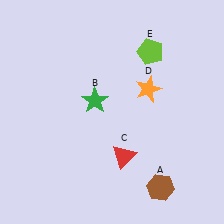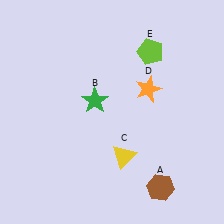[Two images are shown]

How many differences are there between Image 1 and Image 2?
There is 1 difference between the two images.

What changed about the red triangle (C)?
In Image 1, C is red. In Image 2, it changed to yellow.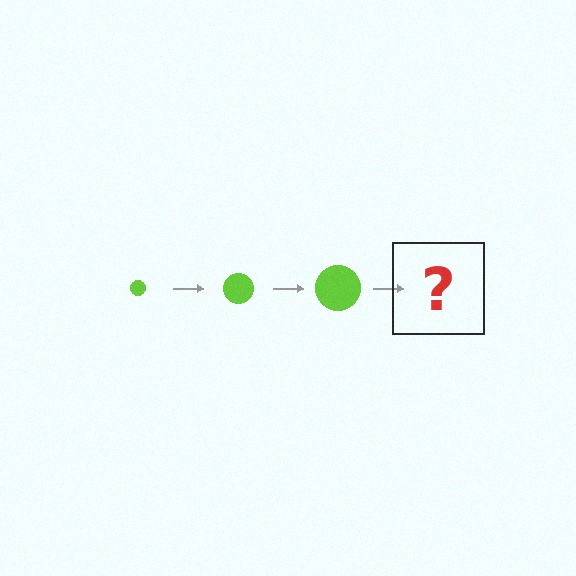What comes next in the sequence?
The next element should be a lime circle, larger than the previous one.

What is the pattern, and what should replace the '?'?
The pattern is that the circle gets progressively larger each step. The '?' should be a lime circle, larger than the previous one.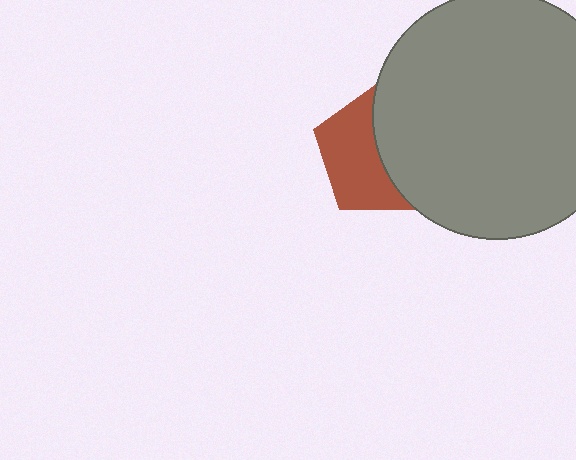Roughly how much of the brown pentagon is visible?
About half of it is visible (roughly 51%).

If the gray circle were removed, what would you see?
You would see the complete brown pentagon.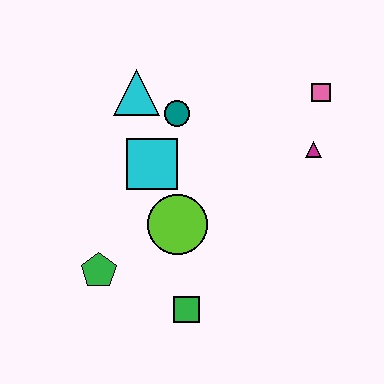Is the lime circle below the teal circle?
Yes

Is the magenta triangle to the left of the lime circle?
No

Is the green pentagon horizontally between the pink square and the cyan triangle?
No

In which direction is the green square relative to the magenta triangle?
The green square is below the magenta triangle.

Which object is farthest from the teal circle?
The green square is farthest from the teal circle.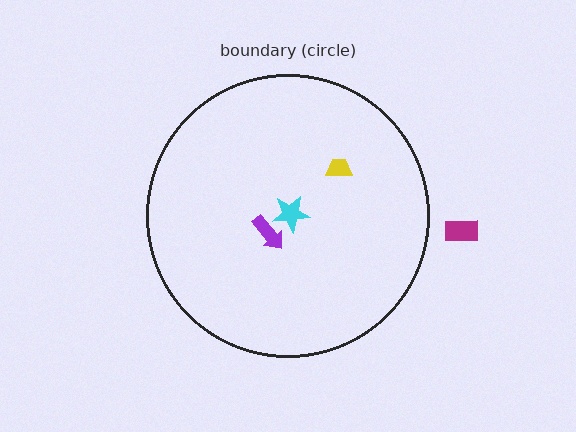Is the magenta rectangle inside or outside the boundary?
Outside.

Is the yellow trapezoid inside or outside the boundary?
Inside.